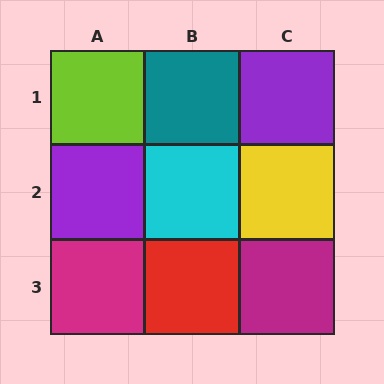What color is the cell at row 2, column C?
Yellow.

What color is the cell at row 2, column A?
Purple.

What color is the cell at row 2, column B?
Cyan.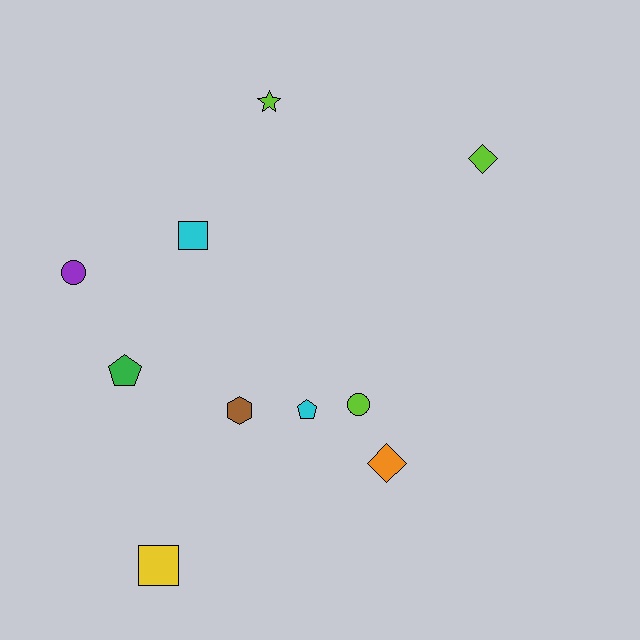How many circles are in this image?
There are 2 circles.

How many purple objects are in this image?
There is 1 purple object.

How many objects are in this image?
There are 10 objects.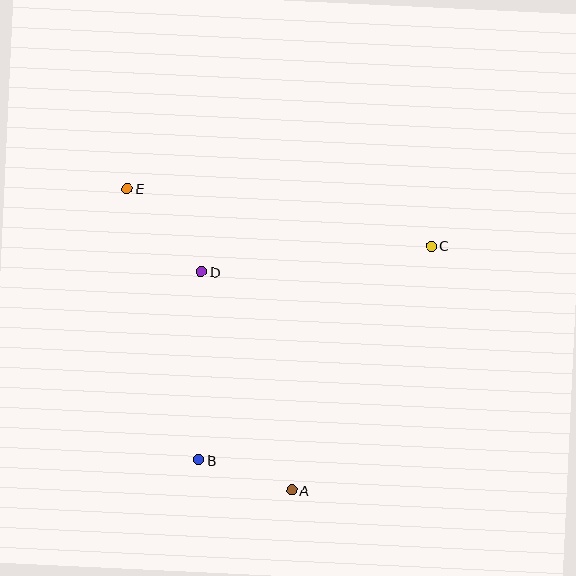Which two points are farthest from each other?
Points A and E are farthest from each other.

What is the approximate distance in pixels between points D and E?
The distance between D and E is approximately 111 pixels.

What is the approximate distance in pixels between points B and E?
The distance between B and E is approximately 280 pixels.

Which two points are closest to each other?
Points A and B are closest to each other.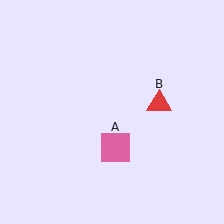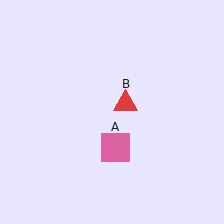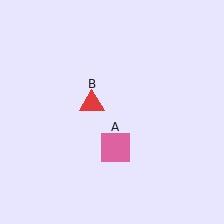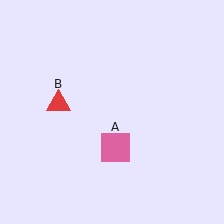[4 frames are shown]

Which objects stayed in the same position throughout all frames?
Pink square (object A) remained stationary.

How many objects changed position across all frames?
1 object changed position: red triangle (object B).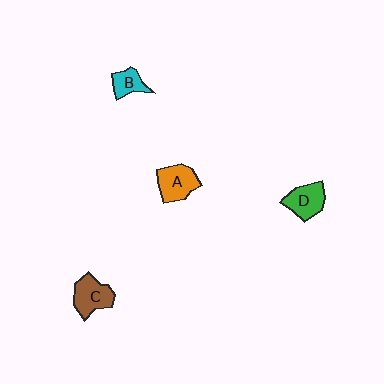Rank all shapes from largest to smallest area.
From largest to smallest: A (orange), C (brown), D (green), B (cyan).